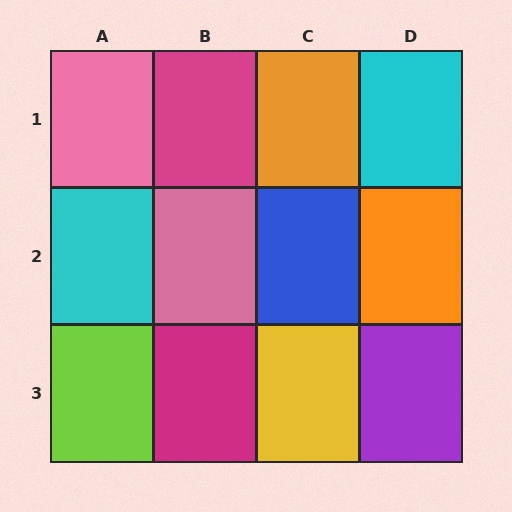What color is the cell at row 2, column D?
Orange.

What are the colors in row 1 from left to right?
Pink, magenta, orange, cyan.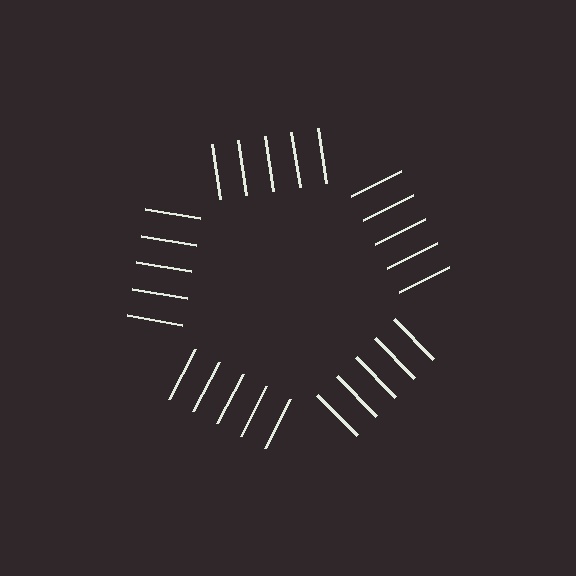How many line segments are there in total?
25 — 5 along each of the 5 edges.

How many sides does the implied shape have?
5 sides — the line-ends trace a pentagon.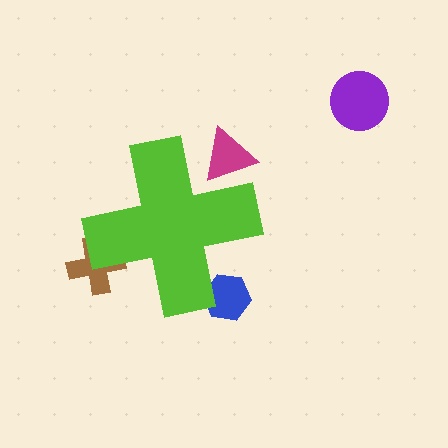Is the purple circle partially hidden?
No, the purple circle is fully visible.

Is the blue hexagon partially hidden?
Yes, the blue hexagon is partially hidden behind the lime cross.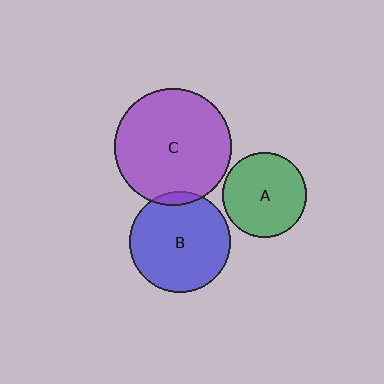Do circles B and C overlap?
Yes.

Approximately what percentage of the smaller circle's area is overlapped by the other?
Approximately 5%.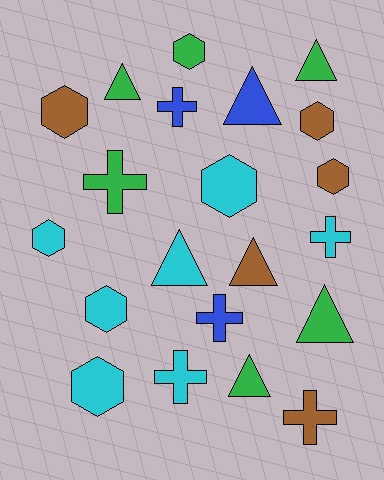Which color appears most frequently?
Cyan, with 7 objects.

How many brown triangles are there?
There is 1 brown triangle.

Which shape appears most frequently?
Hexagon, with 8 objects.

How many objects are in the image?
There are 21 objects.